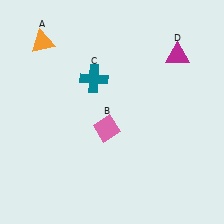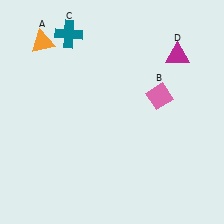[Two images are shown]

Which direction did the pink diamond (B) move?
The pink diamond (B) moved right.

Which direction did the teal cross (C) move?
The teal cross (C) moved up.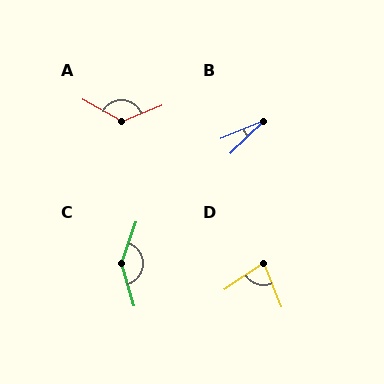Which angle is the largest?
C, at approximately 144 degrees.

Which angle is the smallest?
B, at approximately 22 degrees.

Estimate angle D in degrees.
Approximately 79 degrees.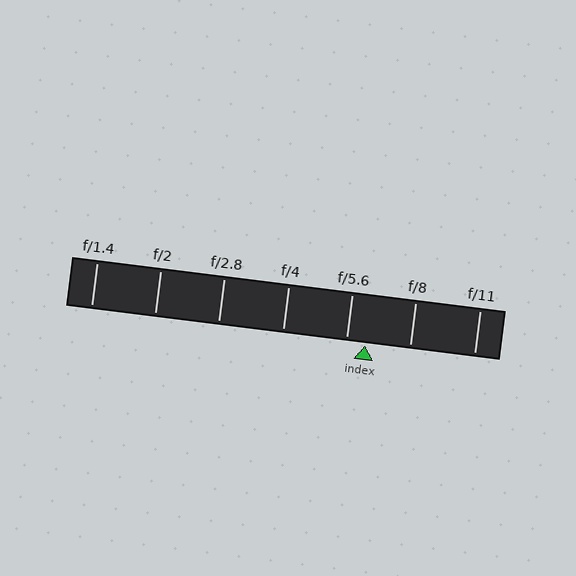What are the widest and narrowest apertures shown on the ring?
The widest aperture shown is f/1.4 and the narrowest is f/11.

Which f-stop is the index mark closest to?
The index mark is closest to f/5.6.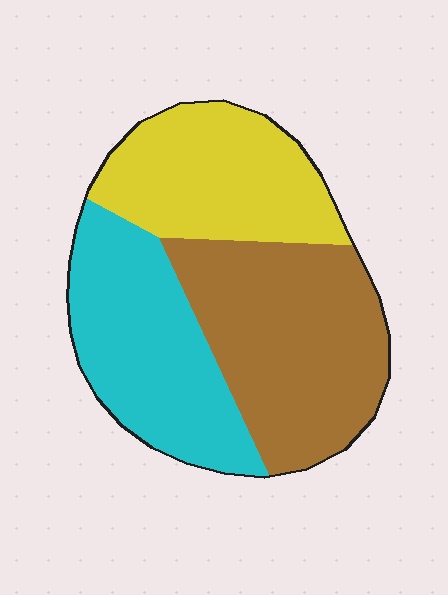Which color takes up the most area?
Brown, at roughly 40%.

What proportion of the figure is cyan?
Cyan takes up between a quarter and a half of the figure.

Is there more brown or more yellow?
Brown.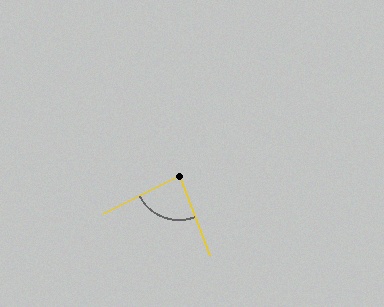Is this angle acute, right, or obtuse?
It is acute.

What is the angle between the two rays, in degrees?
Approximately 85 degrees.